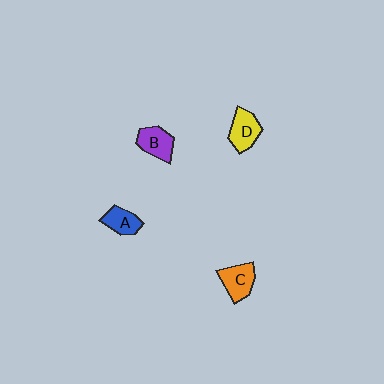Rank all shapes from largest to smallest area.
From largest to smallest: C (orange), D (yellow), B (purple), A (blue).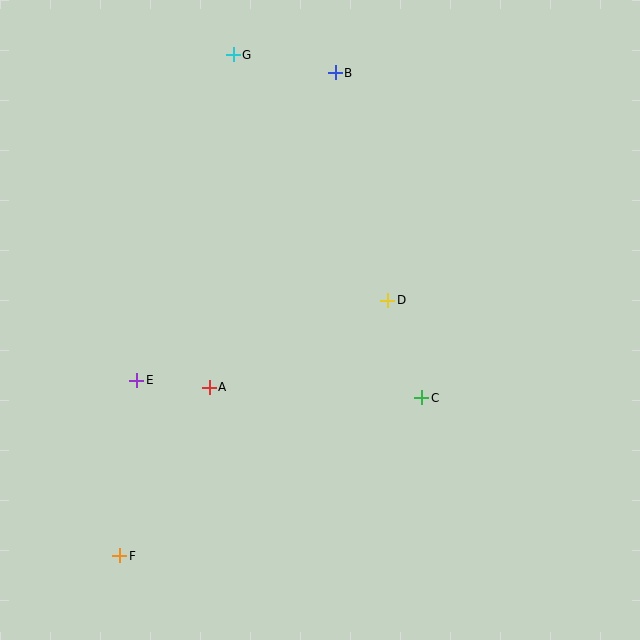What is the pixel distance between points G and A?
The distance between G and A is 334 pixels.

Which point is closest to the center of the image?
Point D at (388, 300) is closest to the center.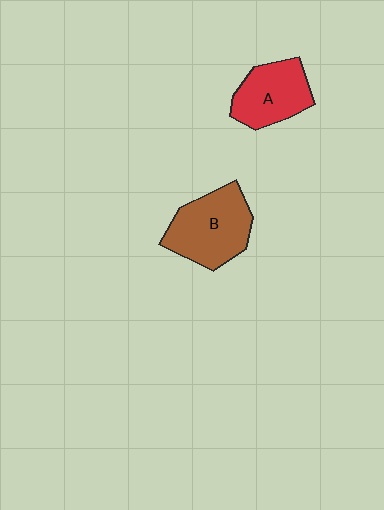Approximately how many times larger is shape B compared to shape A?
Approximately 1.3 times.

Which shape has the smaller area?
Shape A (red).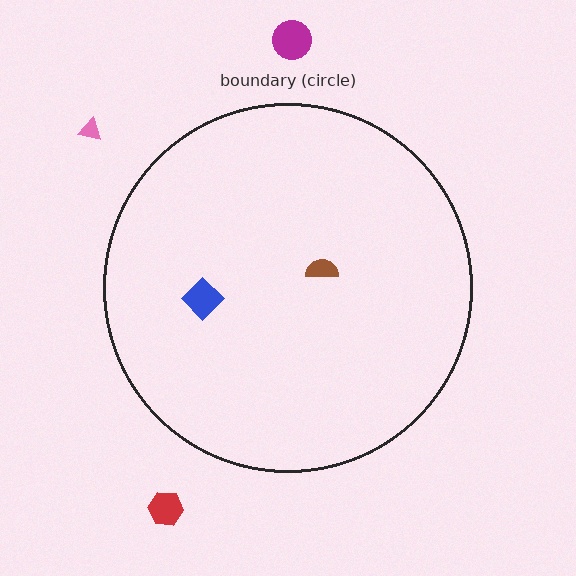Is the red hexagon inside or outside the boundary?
Outside.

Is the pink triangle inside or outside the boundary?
Outside.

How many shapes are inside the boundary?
2 inside, 3 outside.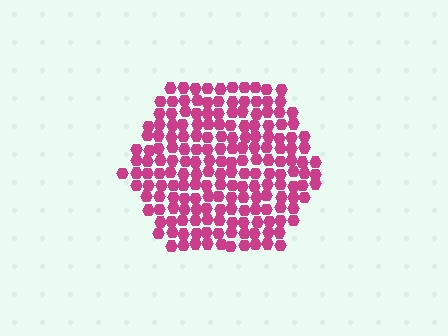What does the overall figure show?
The overall figure shows a hexagon.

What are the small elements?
The small elements are hexagons.